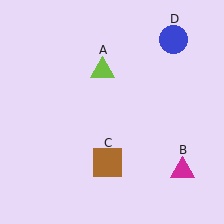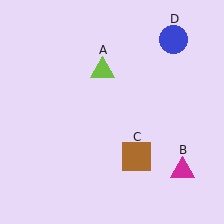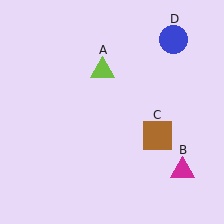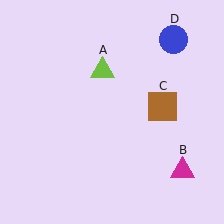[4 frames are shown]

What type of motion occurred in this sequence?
The brown square (object C) rotated counterclockwise around the center of the scene.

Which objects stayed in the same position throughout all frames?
Lime triangle (object A) and magenta triangle (object B) and blue circle (object D) remained stationary.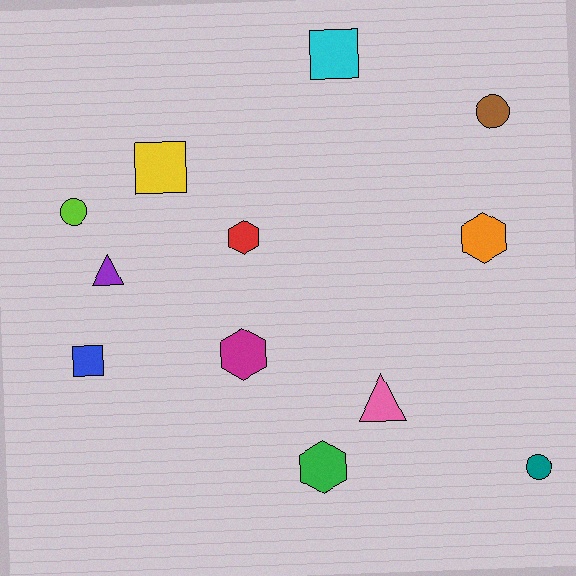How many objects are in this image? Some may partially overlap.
There are 12 objects.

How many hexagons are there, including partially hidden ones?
There are 4 hexagons.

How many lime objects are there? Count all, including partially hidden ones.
There is 1 lime object.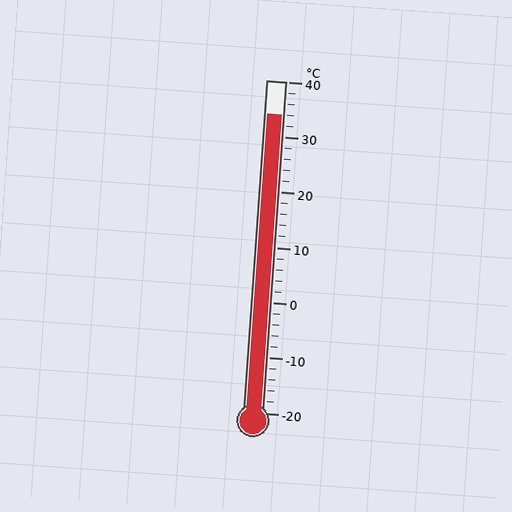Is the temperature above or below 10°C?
The temperature is above 10°C.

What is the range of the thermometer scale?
The thermometer scale ranges from -20°C to 40°C.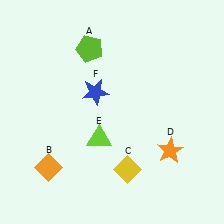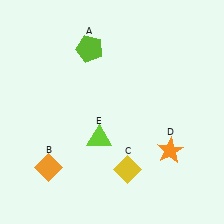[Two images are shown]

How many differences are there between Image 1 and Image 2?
There is 1 difference between the two images.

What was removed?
The blue star (F) was removed in Image 2.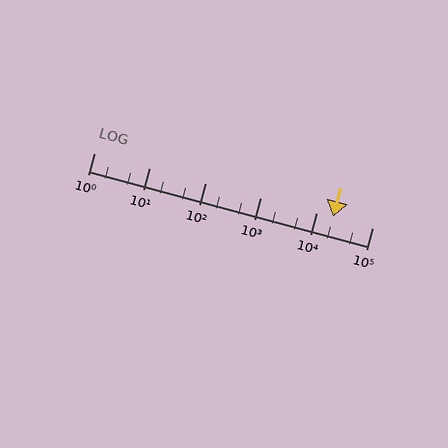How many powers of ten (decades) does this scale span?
The scale spans 5 decades, from 1 to 100000.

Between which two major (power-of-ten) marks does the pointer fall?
The pointer is between 10000 and 100000.